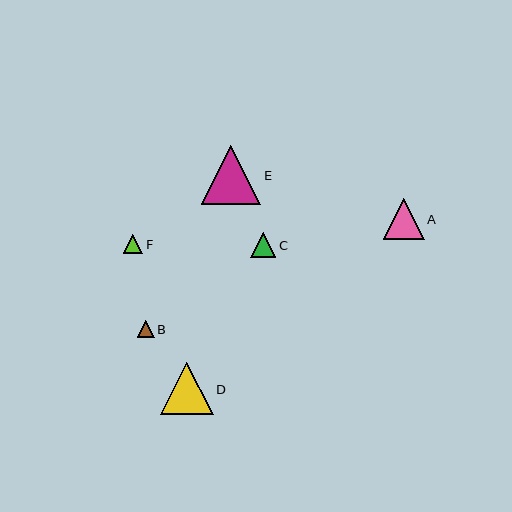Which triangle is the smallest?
Triangle B is the smallest with a size of approximately 17 pixels.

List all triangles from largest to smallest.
From largest to smallest: E, D, A, C, F, B.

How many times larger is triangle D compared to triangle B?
Triangle D is approximately 3.1 times the size of triangle B.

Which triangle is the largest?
Triangle E is the largest with a size of approximately 59 pixels.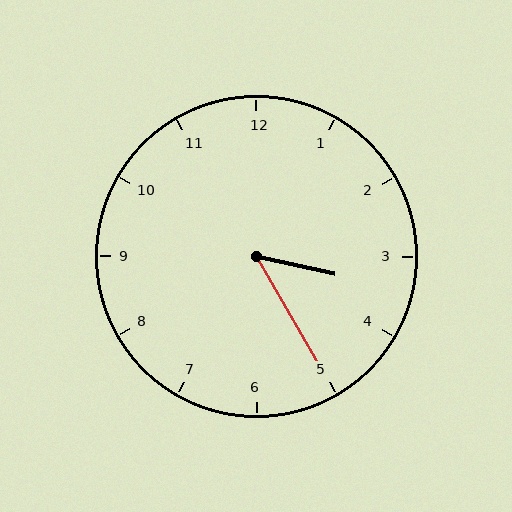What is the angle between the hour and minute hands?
Approximately 48 degrees.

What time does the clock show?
3:25.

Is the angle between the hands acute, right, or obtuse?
It is acute.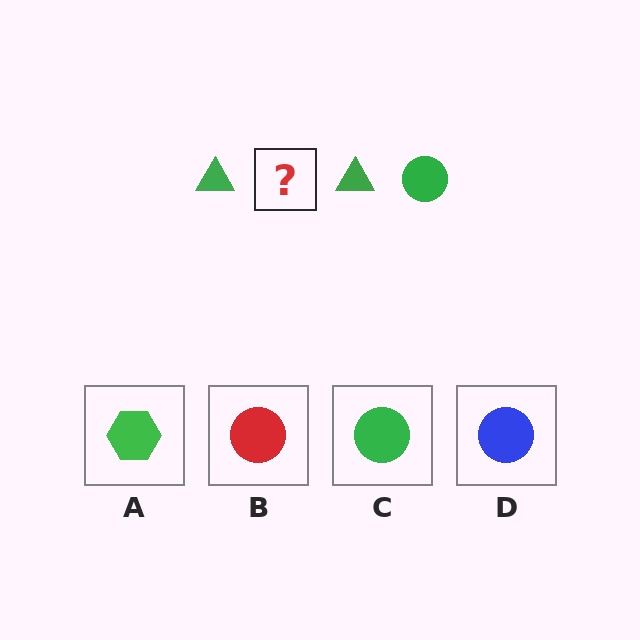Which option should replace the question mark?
Option C.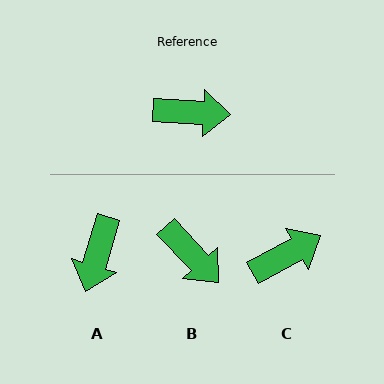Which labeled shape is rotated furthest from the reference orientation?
A, about 104 degrees away.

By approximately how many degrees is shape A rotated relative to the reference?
Approximately 104 degrees clockwise.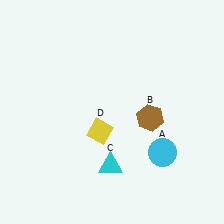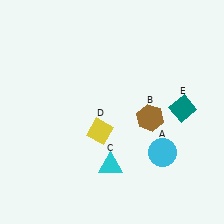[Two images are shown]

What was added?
A teal diamond (E) was added in Image 2.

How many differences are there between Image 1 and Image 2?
There is 1 difference between the two images.